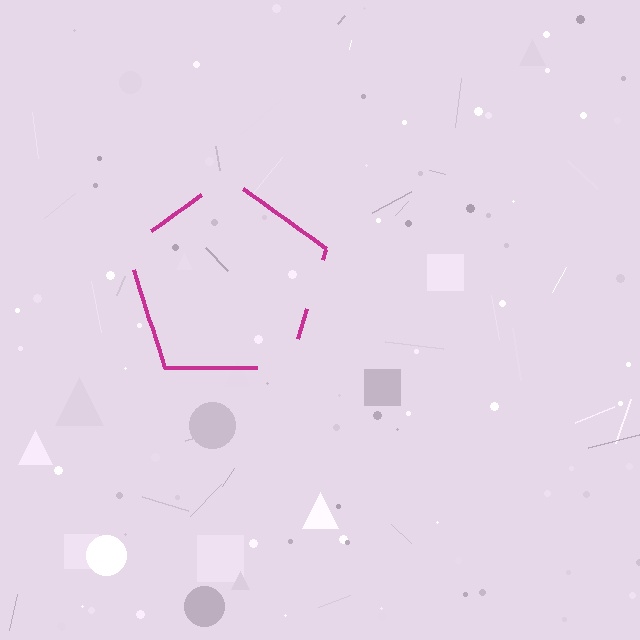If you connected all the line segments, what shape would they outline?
They would outline a pentagon.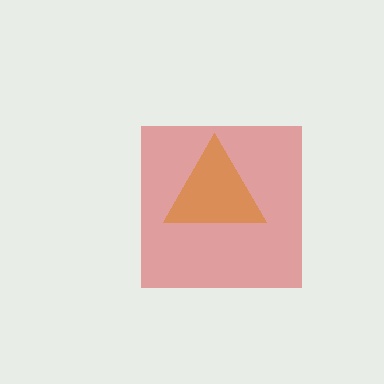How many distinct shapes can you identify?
There are 2 distinct shapes: a yellow triangle, a red square.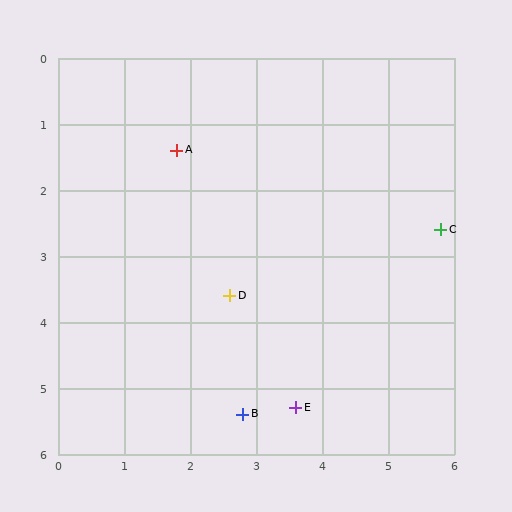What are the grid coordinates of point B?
Point B is at approximately (2.8, 5.4).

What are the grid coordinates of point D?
Point D is at approximately (2.6, 3.6).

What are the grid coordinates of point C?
Point C is at approximately (5.8, 2.6).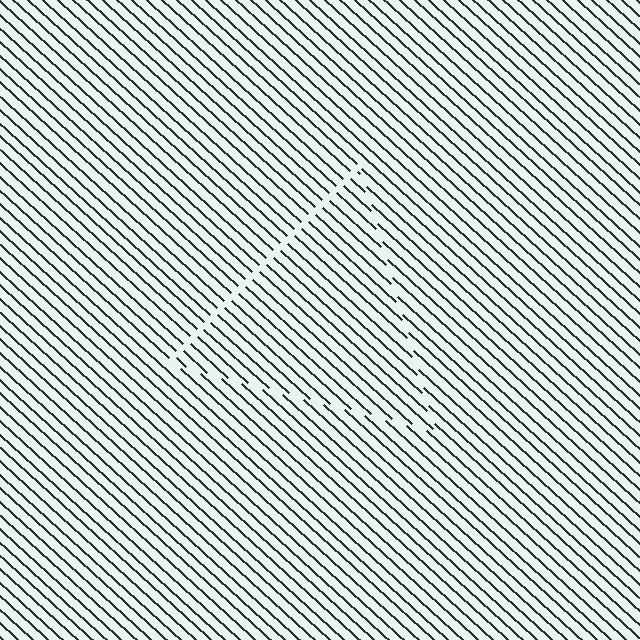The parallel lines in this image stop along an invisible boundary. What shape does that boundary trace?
An illusory triangle. The interior of the shape contains the same grating, shifted by half a period — the contour is defined by the phase discontinuity where line-ends from the inner and outer gratings abut.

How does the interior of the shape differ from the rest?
The interior of the shape contains the same grating, shifted by half a period — the contour is defined by the phase discontinuity where line-ends from the inner and outer gratings abut.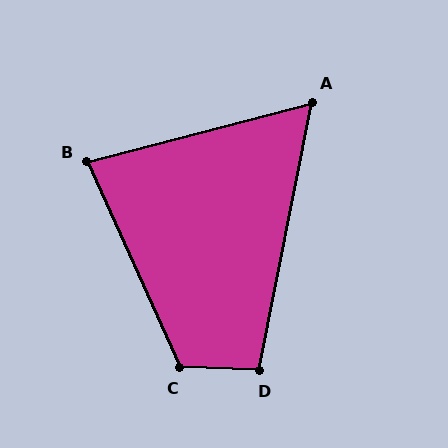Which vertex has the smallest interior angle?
A, at approximately 64 degrees.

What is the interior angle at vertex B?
Approximately 81 degrees (acute).